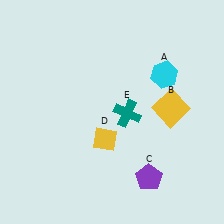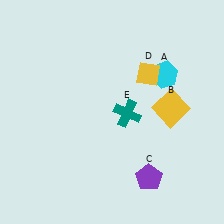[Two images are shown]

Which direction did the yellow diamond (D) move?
The yellow diamond (D) moved up.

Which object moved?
The yellow diamond (D) moved up.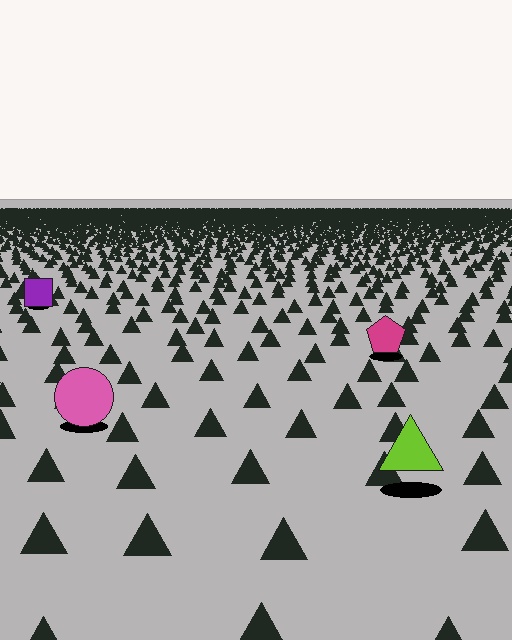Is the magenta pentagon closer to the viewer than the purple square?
Yes. The magenta pentagon is closer — you can tell from the texture gradient: the ground texture is coarser near it.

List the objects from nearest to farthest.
From nearest to farthest: the lime triangle, the pink circle, the magenta pentagon, the purple square.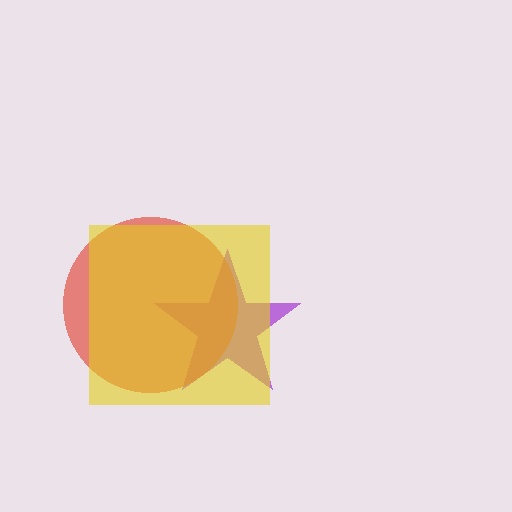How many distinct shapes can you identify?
There are 3 distinct shapes: a purple star, a red circle, a yellow square.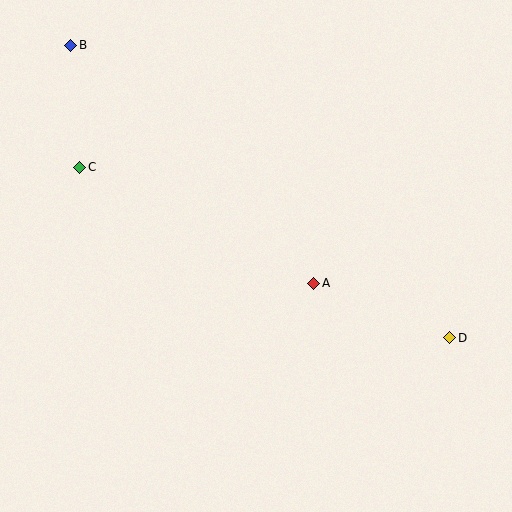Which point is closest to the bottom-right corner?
Point D is closest to the bottom-right corner.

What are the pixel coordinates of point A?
Point A is at (314, 283).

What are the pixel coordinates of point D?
Point D is at (450, 338).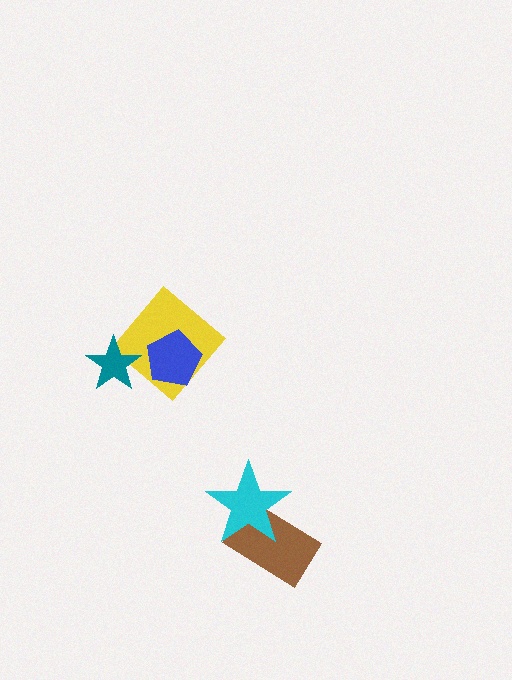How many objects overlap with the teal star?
1 object overlaps with the teal star.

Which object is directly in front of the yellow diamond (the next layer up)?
The blue pentagon is directly in front of the yellow diamond.